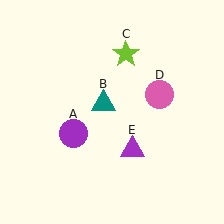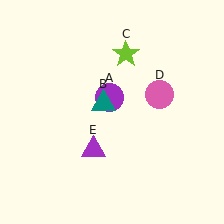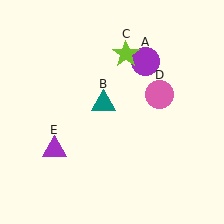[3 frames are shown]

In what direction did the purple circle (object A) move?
The purple circle (object A) moved up and to the right.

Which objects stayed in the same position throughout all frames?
Teal triangle (object B) and lime star (object C) and pink circle (object D) remained stationary.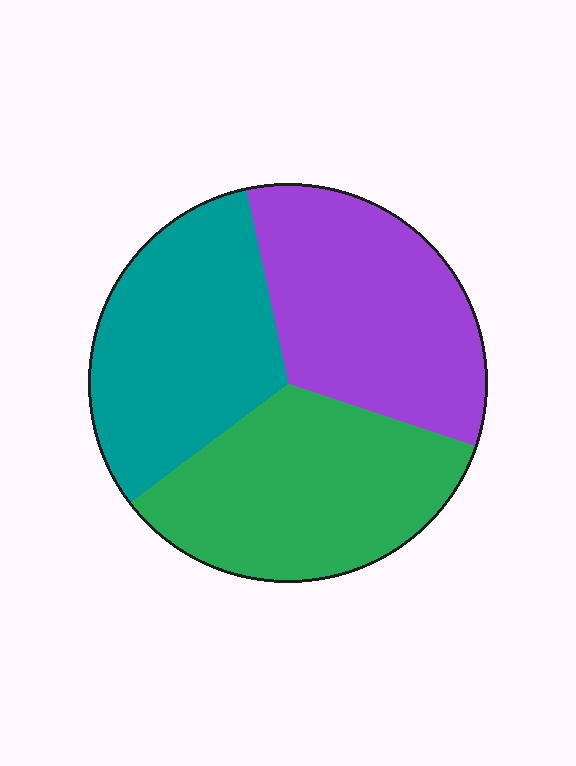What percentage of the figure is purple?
Purple covers 34% of the figure.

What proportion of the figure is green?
Green takes up between a third and a half of the figure.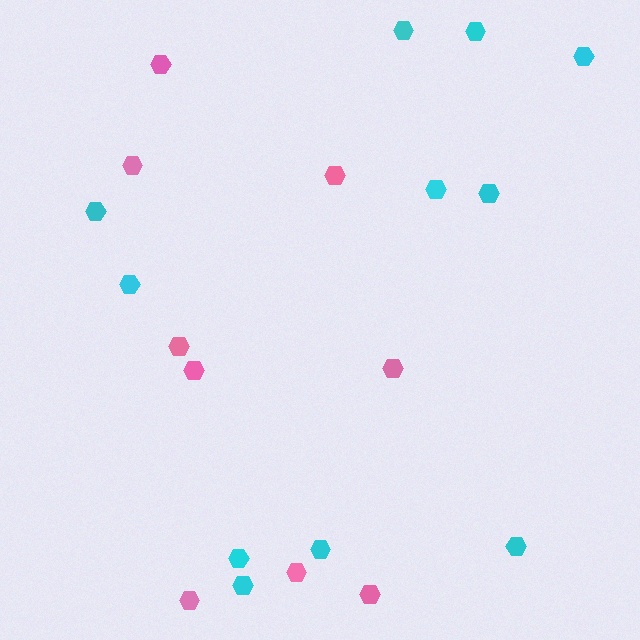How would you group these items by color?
There are 2 groups: one group of cyan hexagons (11) and one group of pink hexagons (9).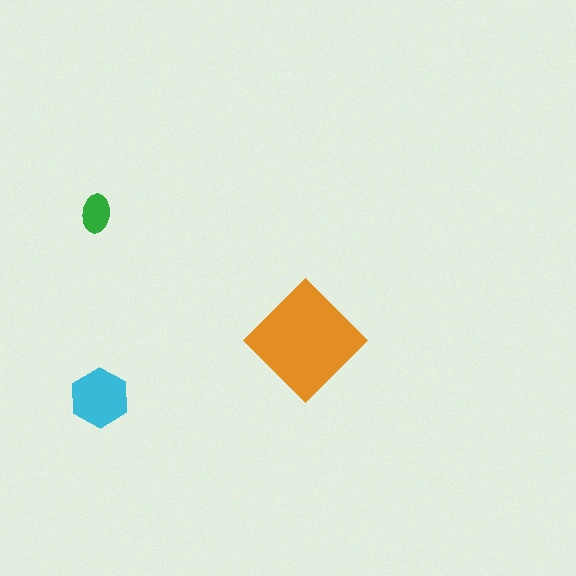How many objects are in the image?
There are 3 objects in the image.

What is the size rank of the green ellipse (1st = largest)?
3rd.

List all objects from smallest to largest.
The green ellipse, the cyan hexagon, the orange diamond.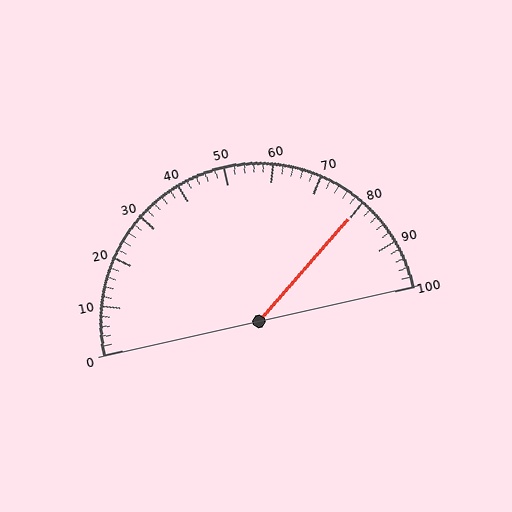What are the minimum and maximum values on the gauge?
The gauge ranges from 0 to 100.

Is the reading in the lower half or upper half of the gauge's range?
The reading is in the upper half of the range (0 to 100).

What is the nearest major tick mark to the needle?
The nearest major tick mark is 80.